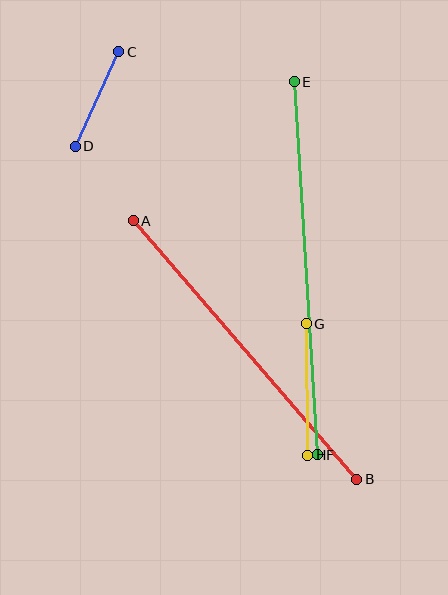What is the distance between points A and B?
The distance is approximately 341 pixels.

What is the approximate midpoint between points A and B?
The midpoint is at approximately (245, 350) pixels.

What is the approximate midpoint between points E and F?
The midpoint is at approximately (306, 268) pixels.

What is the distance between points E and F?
The distance is approximately 374 pixels.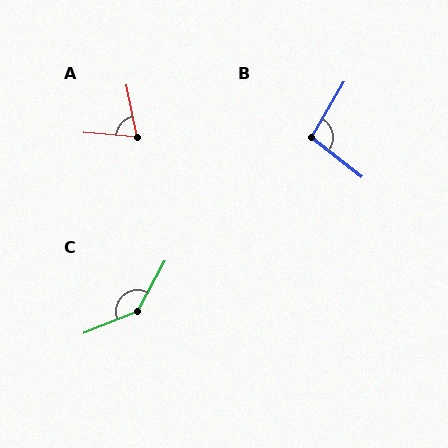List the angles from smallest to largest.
A (74°), B (97°), C (140°).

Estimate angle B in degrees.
Approximately 97 degrees.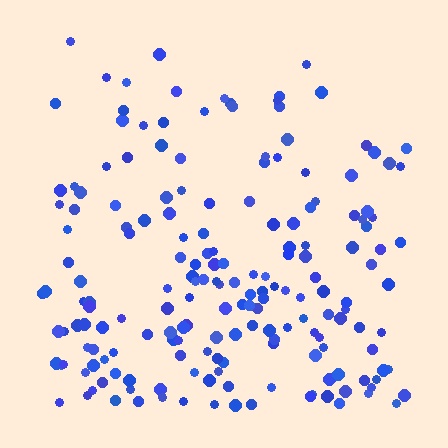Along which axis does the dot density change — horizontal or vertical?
Vertical.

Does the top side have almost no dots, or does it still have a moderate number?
Still a moderate number, just noticeably fewer than the bottom.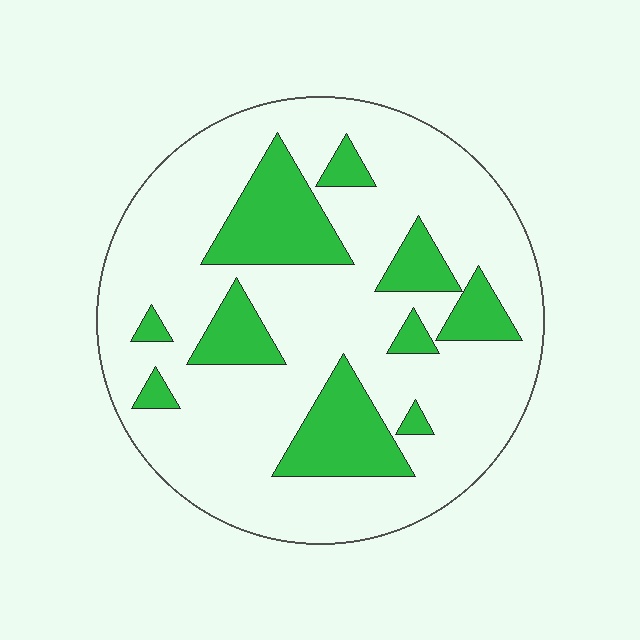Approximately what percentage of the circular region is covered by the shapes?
Approximately 25%.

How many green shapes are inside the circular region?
10.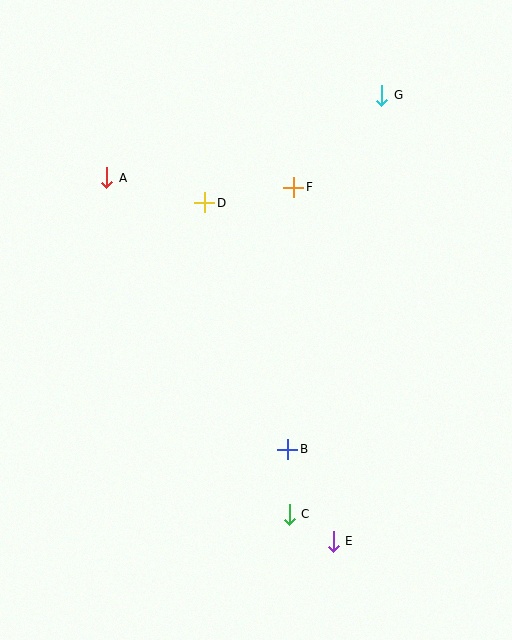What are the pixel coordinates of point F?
Point F is at (294, 187).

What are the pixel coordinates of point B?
Point B is at (288, 449).